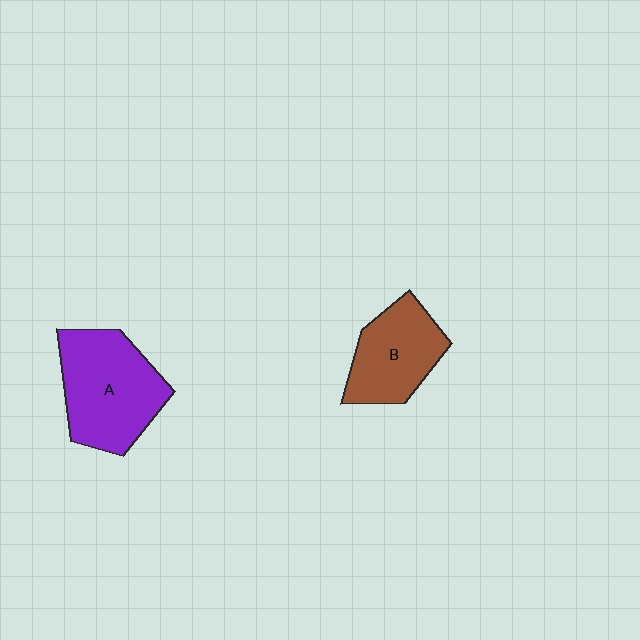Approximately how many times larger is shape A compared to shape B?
Approximately 1.4 times.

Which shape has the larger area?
Shape A (purple).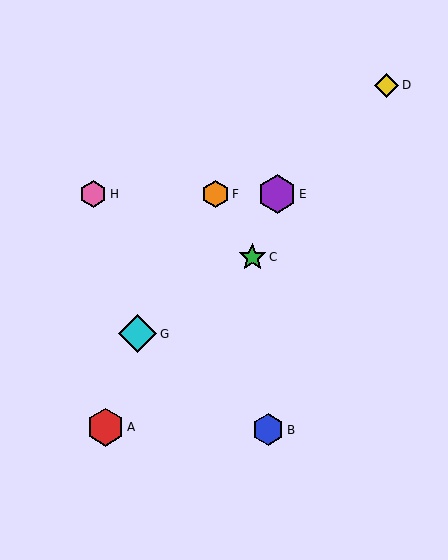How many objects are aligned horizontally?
3 objects (E, F, H) are aligned horizontally.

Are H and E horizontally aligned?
Yes, both are at y≈194.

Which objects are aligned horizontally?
Objects E, F, H are aligned horizontally.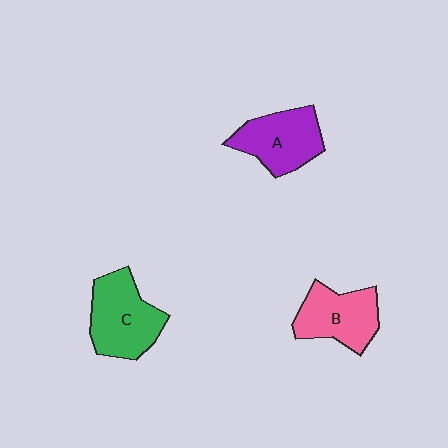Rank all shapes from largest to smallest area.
From largest to smallest: C (green), A (purple), B (pink).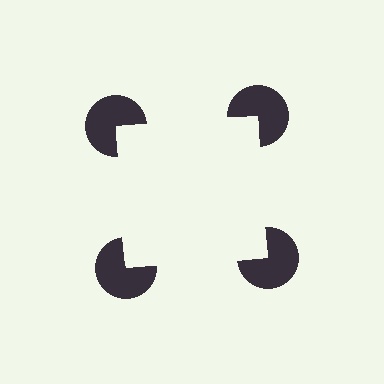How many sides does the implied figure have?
4 sides.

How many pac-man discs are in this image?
There are 4 — one at each vertex of the illusory square.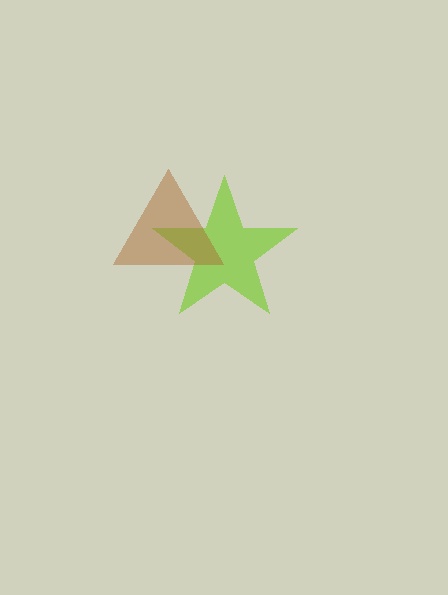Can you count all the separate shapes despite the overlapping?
Yes, there are 2 separate shapes.